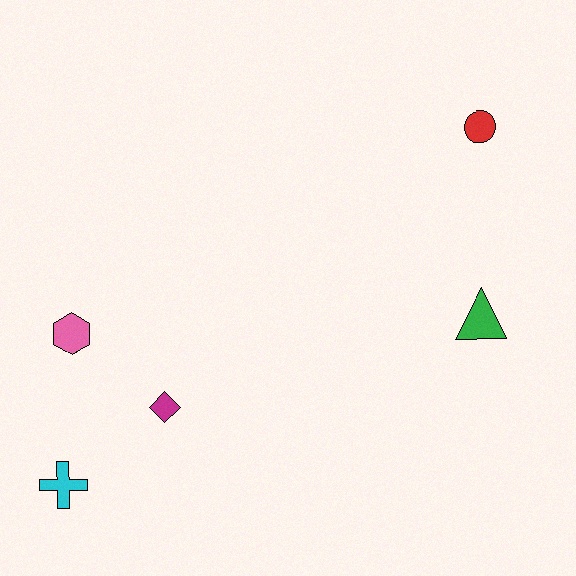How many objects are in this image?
There are 5 objects.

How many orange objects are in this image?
There are no orange objects.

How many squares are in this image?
There are no squares.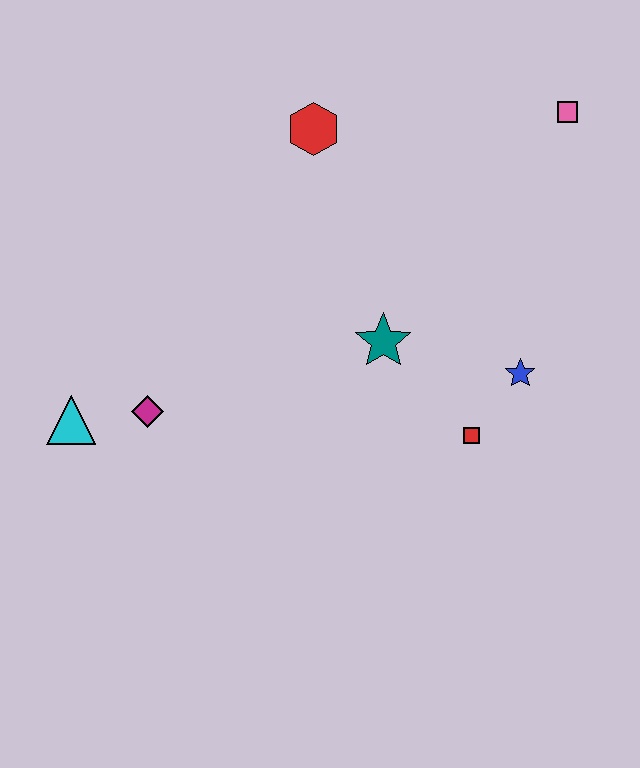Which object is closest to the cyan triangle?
The magenta diamond is closest to the cyan triangle.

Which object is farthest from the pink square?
The cyan triangle is farthest from the pink square.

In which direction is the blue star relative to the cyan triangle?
The blue star is to the right of the cyan triangle.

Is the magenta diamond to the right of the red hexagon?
No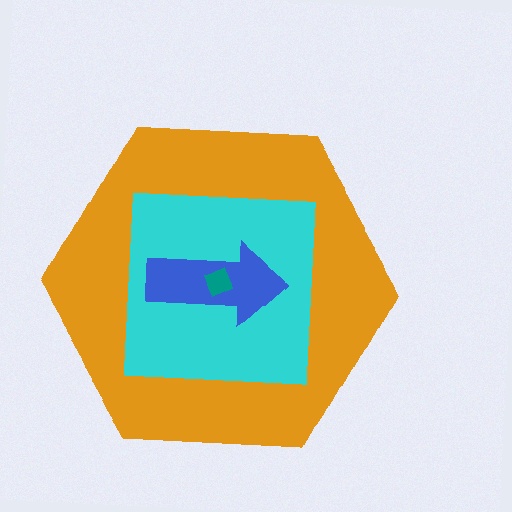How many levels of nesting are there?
4.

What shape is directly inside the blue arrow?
The teal diamond.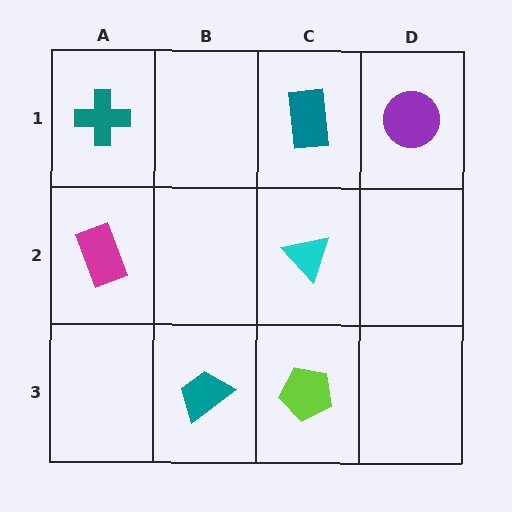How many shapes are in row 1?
3 shapes.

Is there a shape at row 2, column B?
No, that cell is empty.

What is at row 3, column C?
A lime pentagon.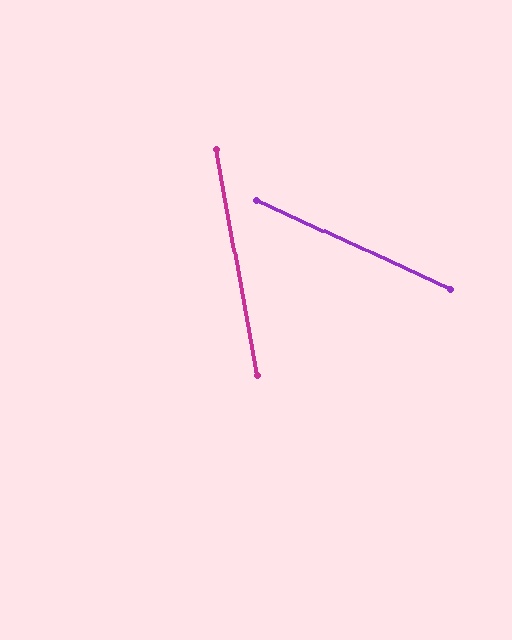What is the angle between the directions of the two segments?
Approximately 55 degrees.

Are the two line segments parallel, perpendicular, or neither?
Neither parallel nor perpendicular — they differ by about 55°.